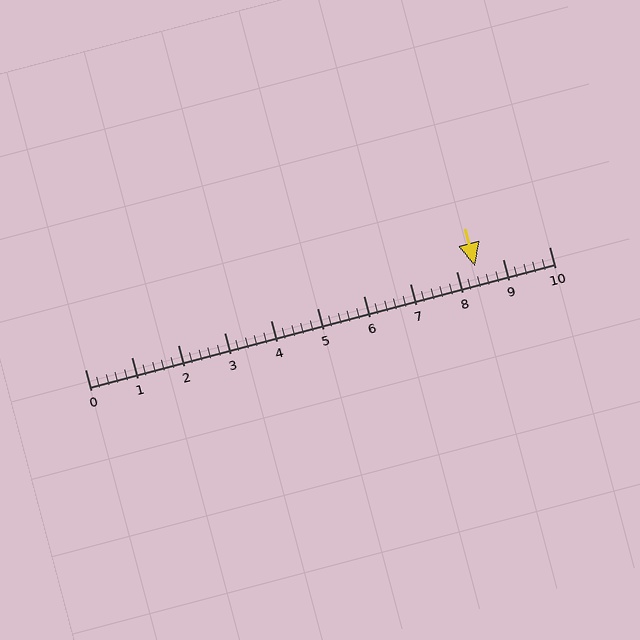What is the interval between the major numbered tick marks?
The major tick marks are spaced 1 units apart.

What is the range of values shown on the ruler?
The ruler shows values from 0 to 10.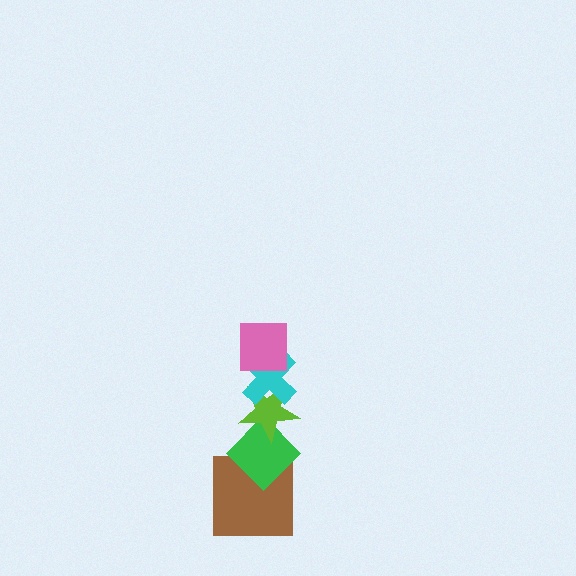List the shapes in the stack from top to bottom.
From top to bottom: the pink square, the cyan cross, the lime star, the green diamond, the brown square.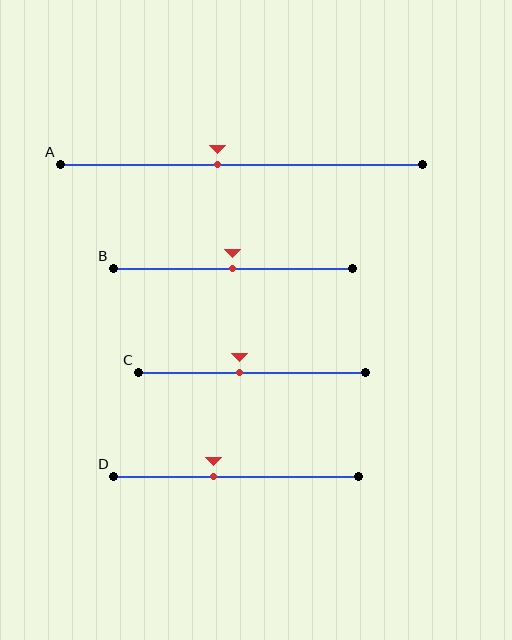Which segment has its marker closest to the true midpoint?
Segment B has its marker closest to the true midpoint.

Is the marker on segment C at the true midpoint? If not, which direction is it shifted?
No, the marker on segment C is shifted to the left by about 5% of the segment length.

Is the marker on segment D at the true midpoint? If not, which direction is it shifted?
No, the marker on segment D is shifted to the left by about 9% of the segment length.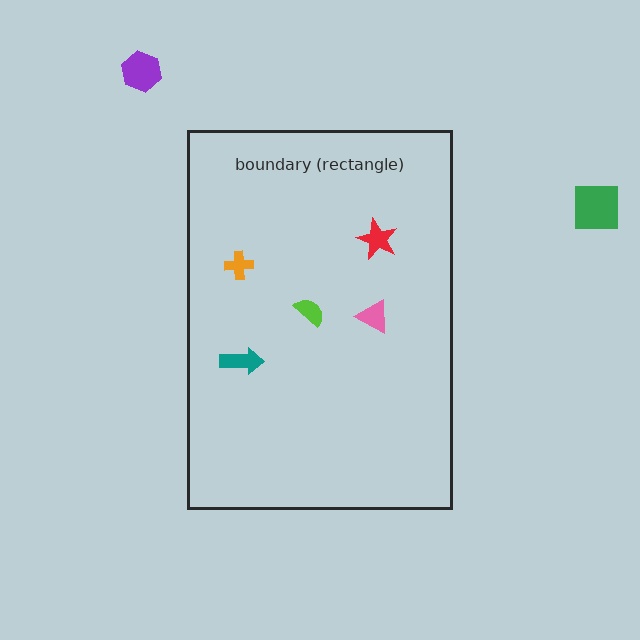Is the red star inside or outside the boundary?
Inside.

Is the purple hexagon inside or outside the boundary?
Outside.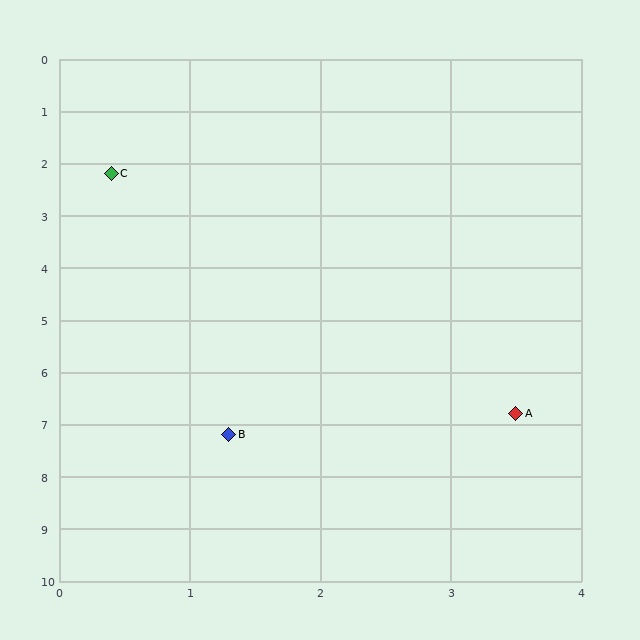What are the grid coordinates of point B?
Point B is at approximately (1.3, 7.2).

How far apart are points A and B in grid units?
Points A and B are about 2.2 grid units apart.